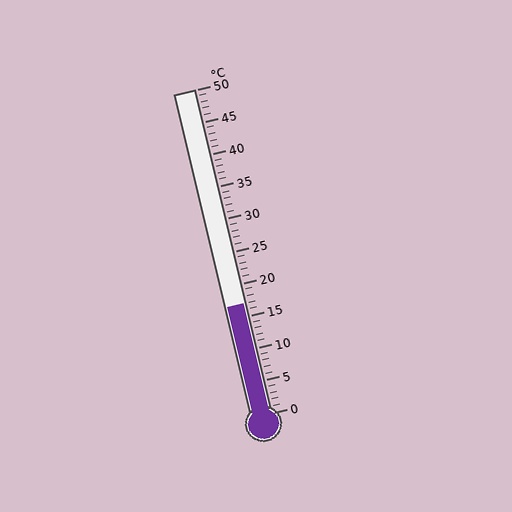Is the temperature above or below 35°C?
The temperature is below 35°C.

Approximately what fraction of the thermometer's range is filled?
The thermometer is filled to approximately 35% of its range.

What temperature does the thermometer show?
The thermometer shows approximately 17°C.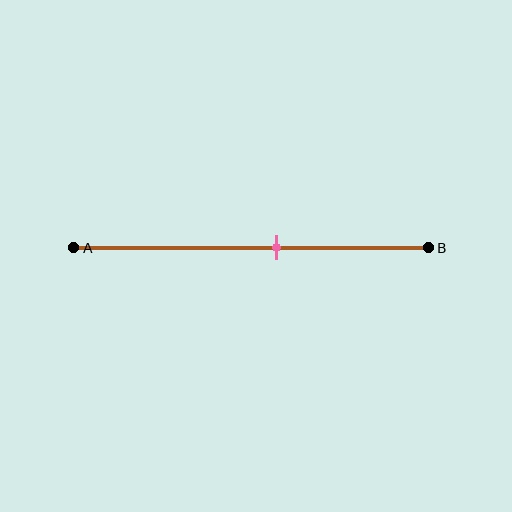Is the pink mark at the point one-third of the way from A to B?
No, the mark is at about 55% from A, not at the 33% one-third point.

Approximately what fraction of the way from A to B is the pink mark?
The pink mark is approximately 55% of the way from A to B.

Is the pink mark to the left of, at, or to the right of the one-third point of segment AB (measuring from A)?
The pink mark is to the right of the one-third point of segment AB.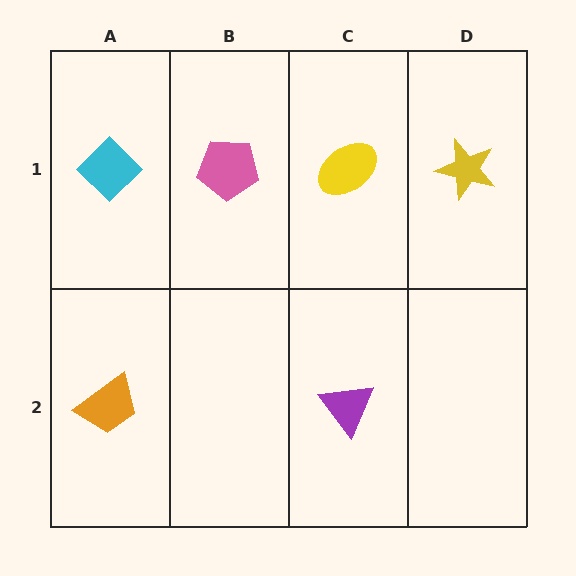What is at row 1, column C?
A yellow ellipse.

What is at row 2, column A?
An orange trapezoid.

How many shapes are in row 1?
4 shapes.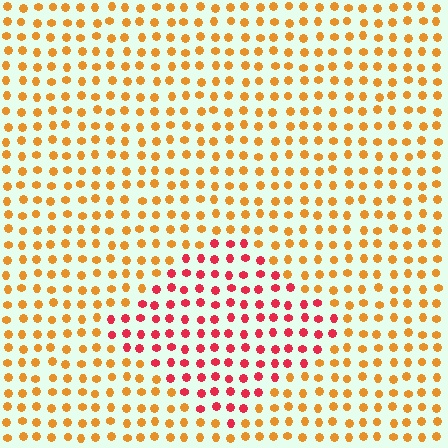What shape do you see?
I see a diamond.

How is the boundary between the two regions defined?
The boundary is defined purely by a slight shift in hue (about 43 degrees). Spacing, size, and orientation are identical on both sides.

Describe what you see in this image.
The image is filled with small orange elements in a uniform arrangement. A diamond-shaped region is visible where the elements are tinted to a slightly different hue, forming a subtle color boundary.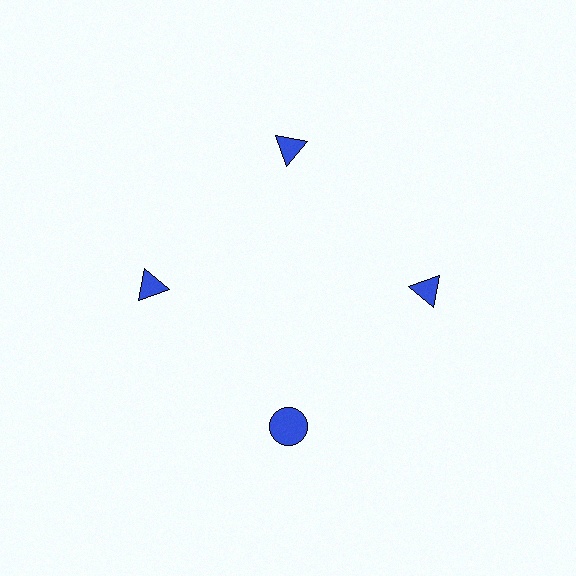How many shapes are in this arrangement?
There are 4 shapes arranged in a ring pattern.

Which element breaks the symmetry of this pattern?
The blue circle at roughly the 6 o'clock position breaks the symmetry. All other shapes are blue triangles.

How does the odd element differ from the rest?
It has a different shape: circle instead of triangle.